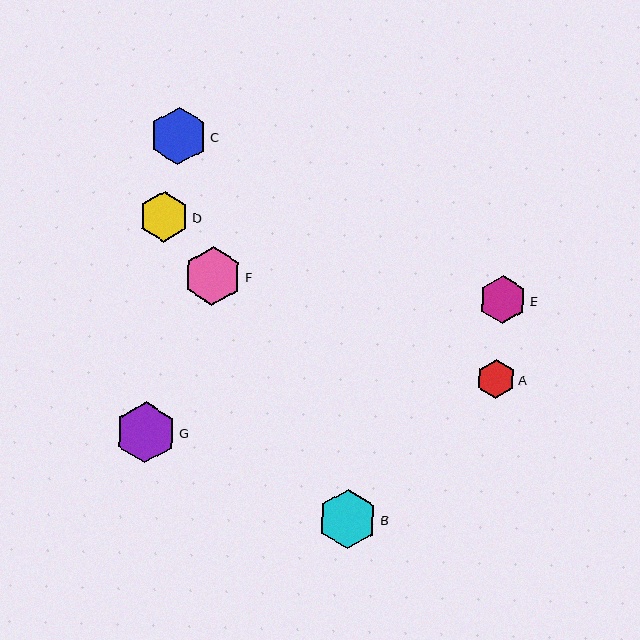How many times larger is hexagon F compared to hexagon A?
Hexagon F is approximately 1.5 times the size of hexagon A.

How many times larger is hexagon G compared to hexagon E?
Hexagon G is approximately 1.3 times the size of hexagon E.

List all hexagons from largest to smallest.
From largest to smallest: G, B, F, C, D, E, A.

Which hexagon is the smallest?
Hexagon A is the smallest with a size of approximately 39 pixels.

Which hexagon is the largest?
Hexagon G is the largest with a size of approximately 61 pixels.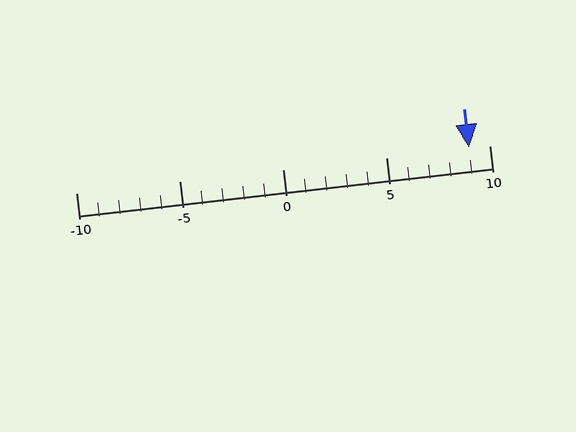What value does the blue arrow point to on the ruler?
The blue arrow points to approximately 9.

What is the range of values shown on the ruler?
The ruler shows values from -10 to 10.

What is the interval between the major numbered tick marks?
The major tick marks are spaced 5 units apart.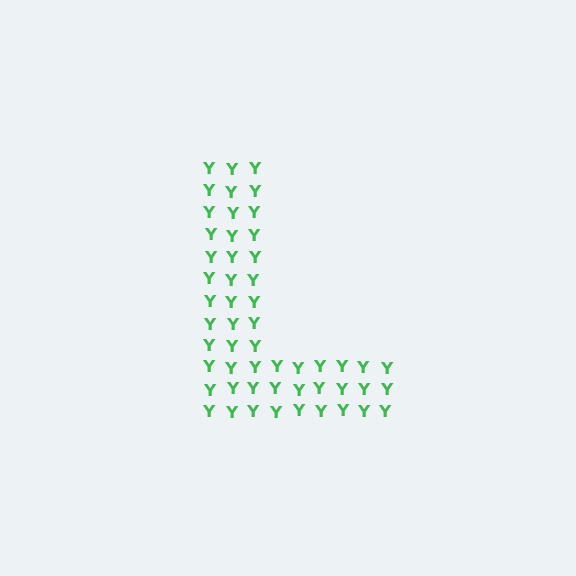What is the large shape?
The large shape is the letter L.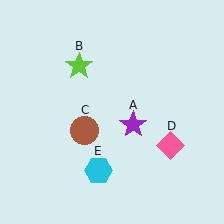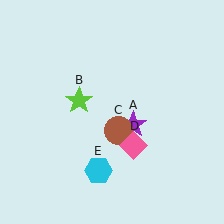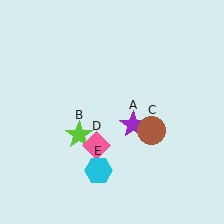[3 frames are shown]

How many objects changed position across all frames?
3 objects changed position: lime star (object B), brown circle (object C), pink diamond (object D).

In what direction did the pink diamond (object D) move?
The pink diamond (object D) moved left.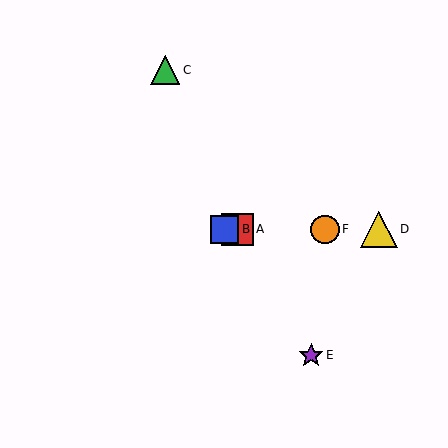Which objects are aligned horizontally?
Objects A, B, D, F are aligned horizontally.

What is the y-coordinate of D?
Object D is at y≈229.